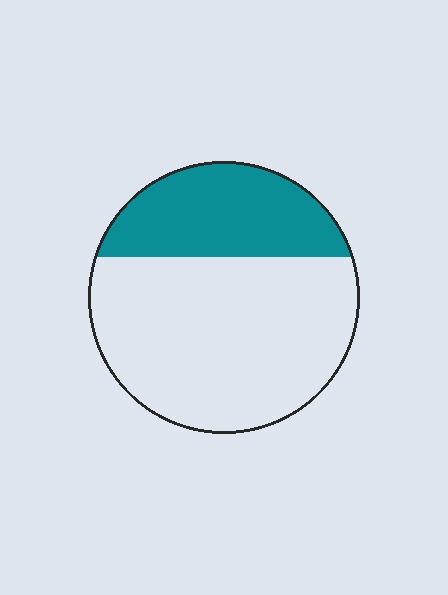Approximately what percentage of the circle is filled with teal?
Approximately 30%.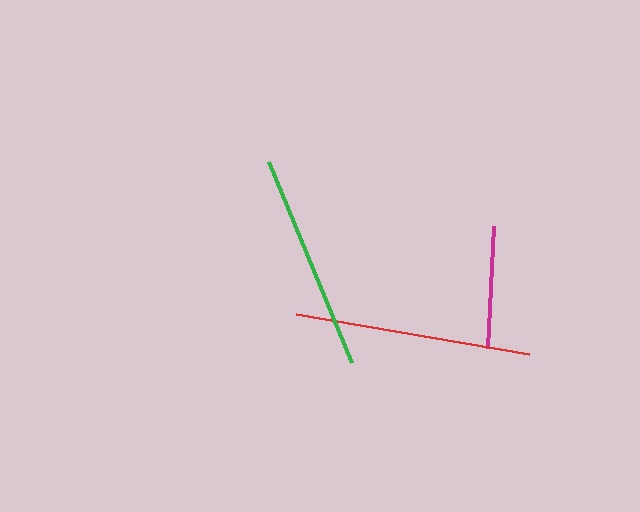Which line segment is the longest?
The red line is the longest at approximately 237 pixels.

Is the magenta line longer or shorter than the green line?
The green line is longer than the magenta line.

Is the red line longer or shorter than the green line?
The red line is longer than the green line.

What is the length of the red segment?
The red segment is approximately 237 pixels long.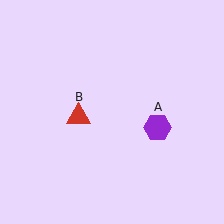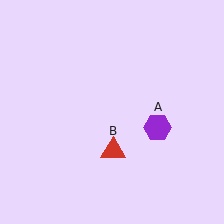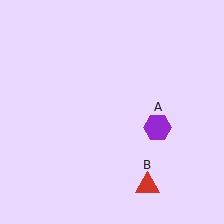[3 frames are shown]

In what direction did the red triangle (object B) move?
The red triangle (object B) moved down and to the right.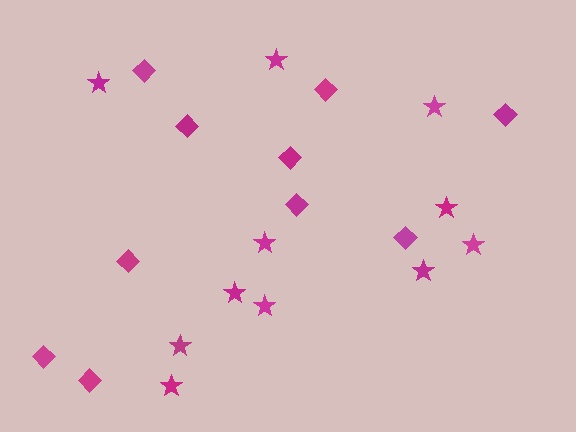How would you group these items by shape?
There are 2 groups: one group of stars (11) and one group of diamonds (10).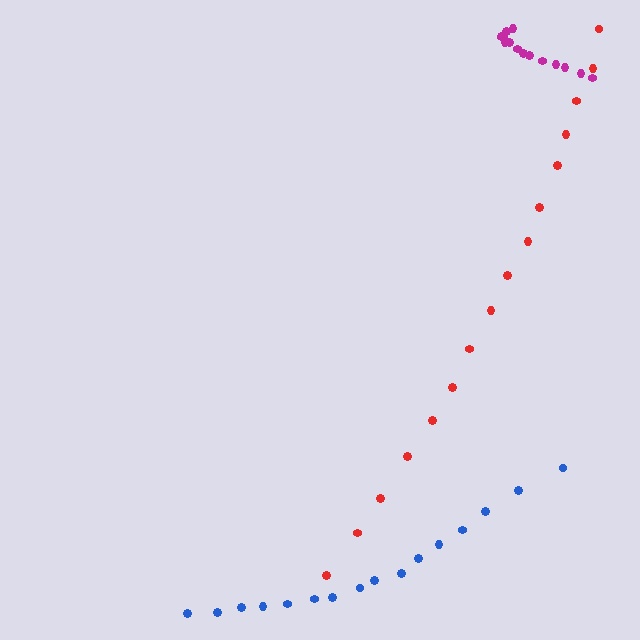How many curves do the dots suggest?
There are 3 distinct paths.